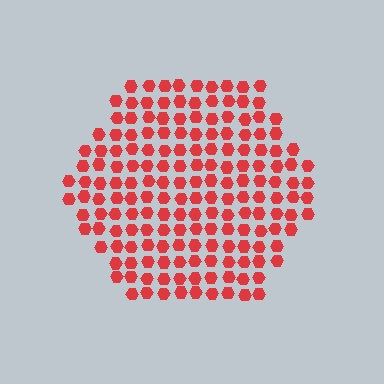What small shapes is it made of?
It is made of small hexagons.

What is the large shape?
The large shape is a hexagon.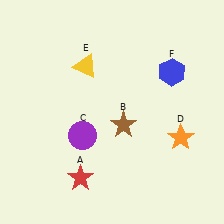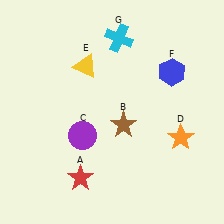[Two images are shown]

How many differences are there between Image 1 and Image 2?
There is 1 difference between the two images.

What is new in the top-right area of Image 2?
A cyan cross (G) was added in the top-right area of Image 2.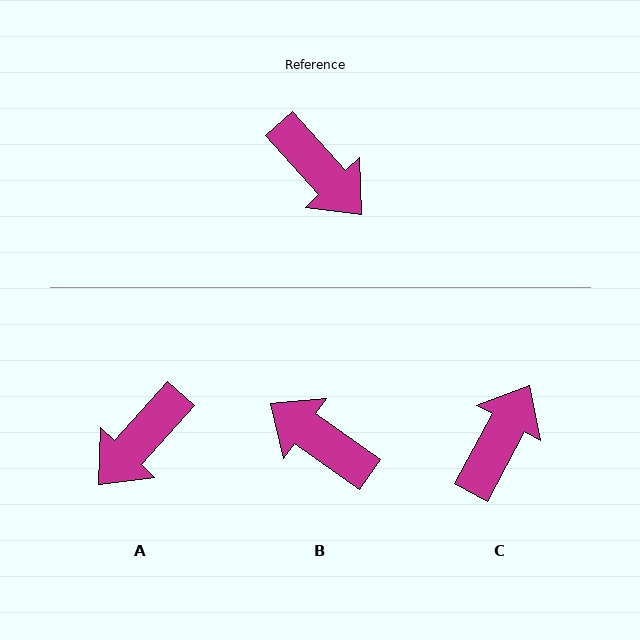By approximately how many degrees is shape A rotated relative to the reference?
Approximately 84 degrees clockwise.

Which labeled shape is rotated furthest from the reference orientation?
B, about 168 degrees away.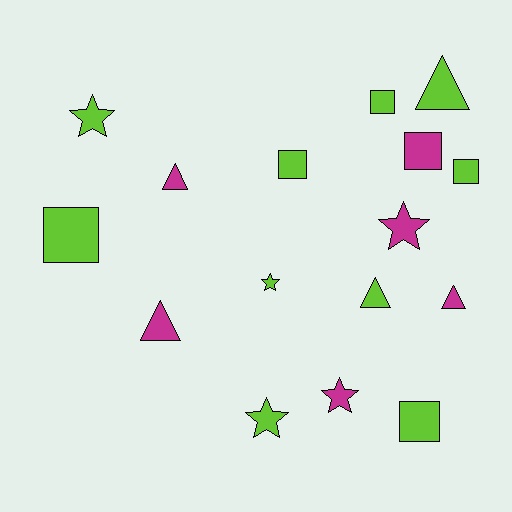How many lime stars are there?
There are 3 lime stars.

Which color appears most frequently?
Lime, with 10 objects.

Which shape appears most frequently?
Square, with 6 objects.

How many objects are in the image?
There are 16 objects.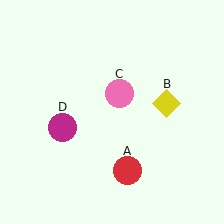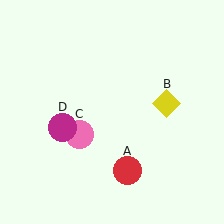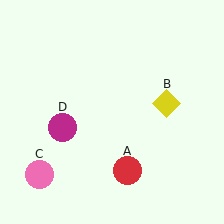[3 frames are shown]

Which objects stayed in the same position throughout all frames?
Red circle (object A) and yellow diamond (object B) and magenta circle (object D) remained stationary.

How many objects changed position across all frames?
1 object changed position: pink circle (object C).